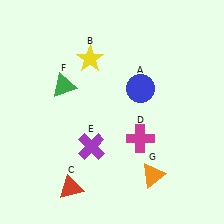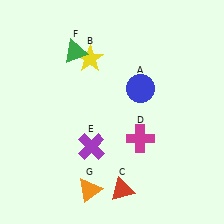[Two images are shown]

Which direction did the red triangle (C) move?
The red triangle (C) moved right.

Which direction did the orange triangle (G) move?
The orange triangle (G) moved left.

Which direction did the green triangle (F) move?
The green triangle (F) moved up.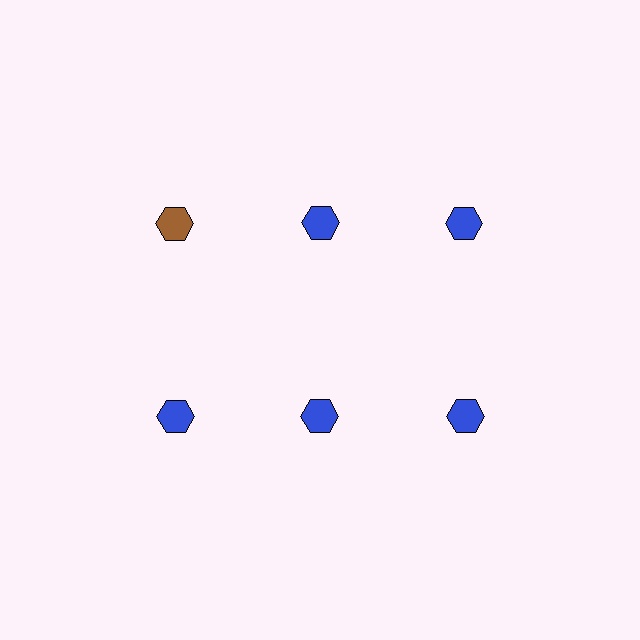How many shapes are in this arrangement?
There are 6 shapes arranged in a grid pattern.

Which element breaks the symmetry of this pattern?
The brown hexagon in the top row, leftmost column breaks the symmetry. All other shapes are blue hexagons.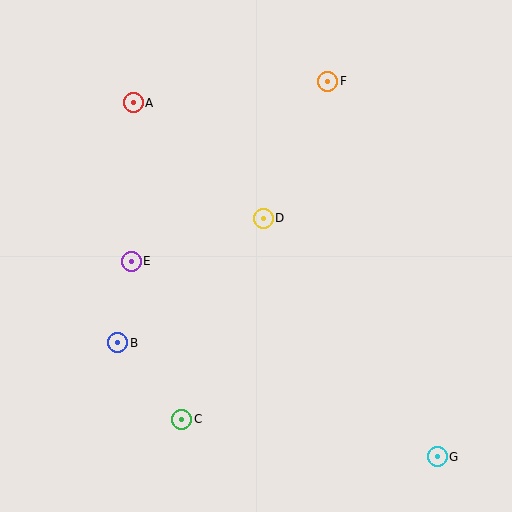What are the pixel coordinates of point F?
Point F is at (328, 81).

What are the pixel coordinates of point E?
Point E is at (131, 261).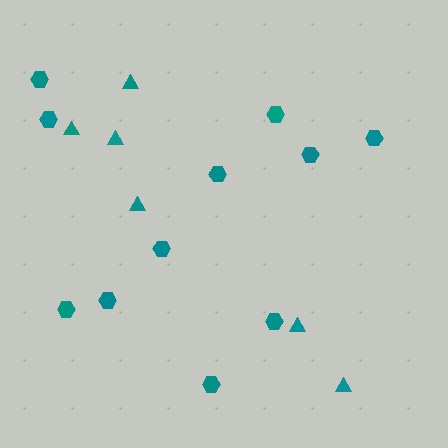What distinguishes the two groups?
There are 2 groups: one group of hexagons (11) and one group of triangles (6).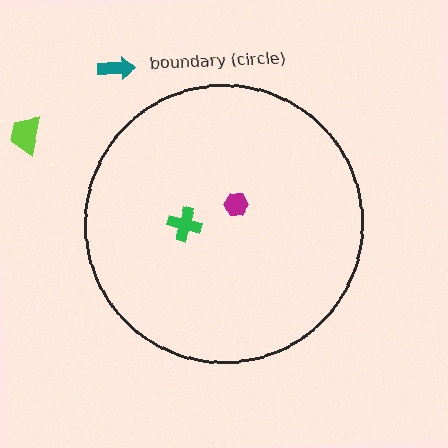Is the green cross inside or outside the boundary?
Inside.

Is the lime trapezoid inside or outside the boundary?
Outside.